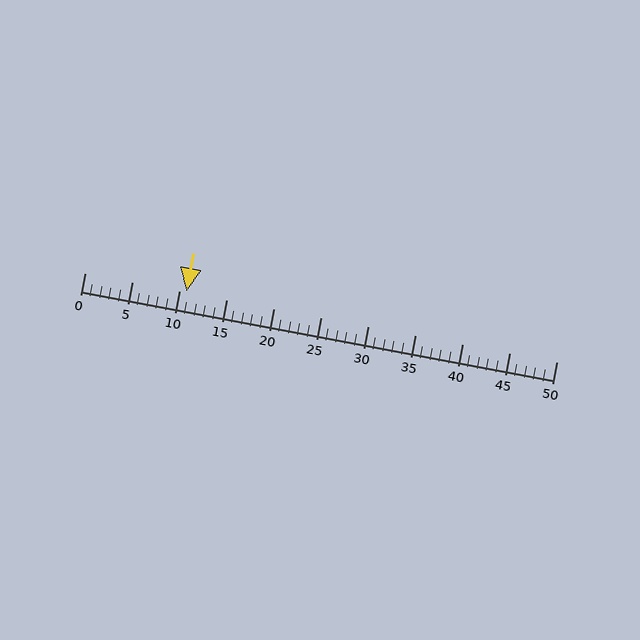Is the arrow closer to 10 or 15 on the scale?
The arrow is closer to 10.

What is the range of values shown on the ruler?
The ruler shows values from 0 to 50.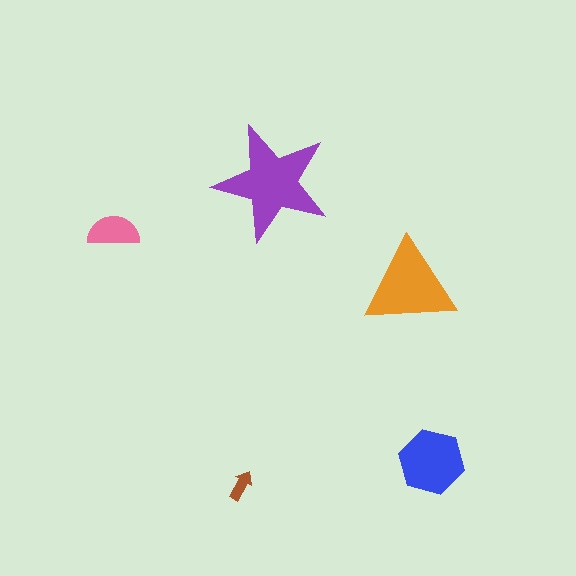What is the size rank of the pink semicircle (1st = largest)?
4th.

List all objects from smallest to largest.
The brown arrow, the pink semicircle, the blue hexagon, the orange triangle, the purple star.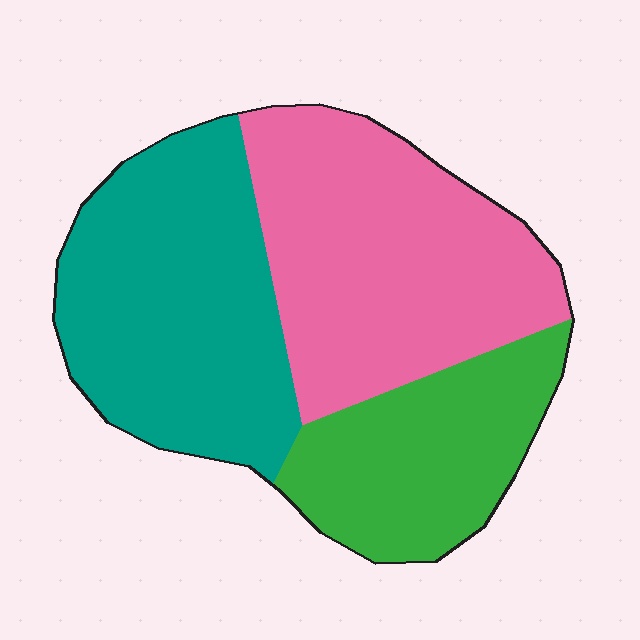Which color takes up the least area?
Green, at roughly 25%.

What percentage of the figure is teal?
Teal covers roughly 35% of the figure.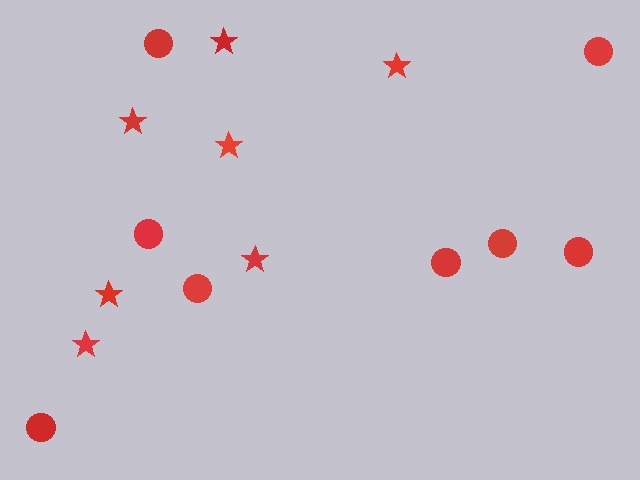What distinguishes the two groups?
There are 2 groups: one group of stars (7) and one group of circles (8).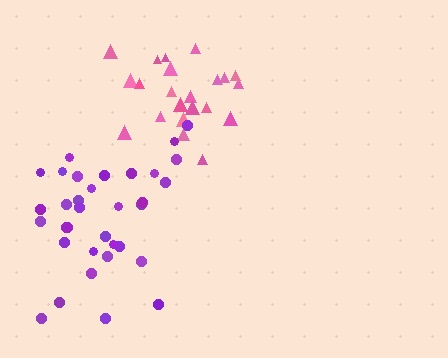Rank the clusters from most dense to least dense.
pink, purple.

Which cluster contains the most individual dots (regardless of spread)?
Purple (34).